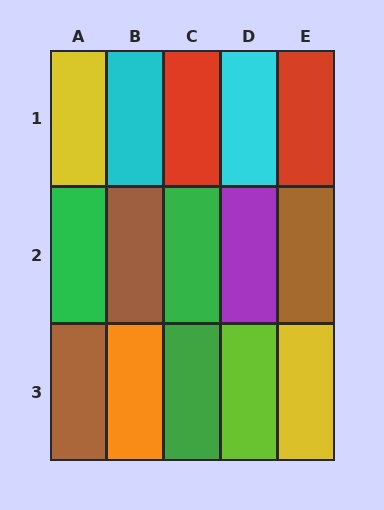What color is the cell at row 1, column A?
Yellow.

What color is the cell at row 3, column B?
Orange.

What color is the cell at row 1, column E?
Red.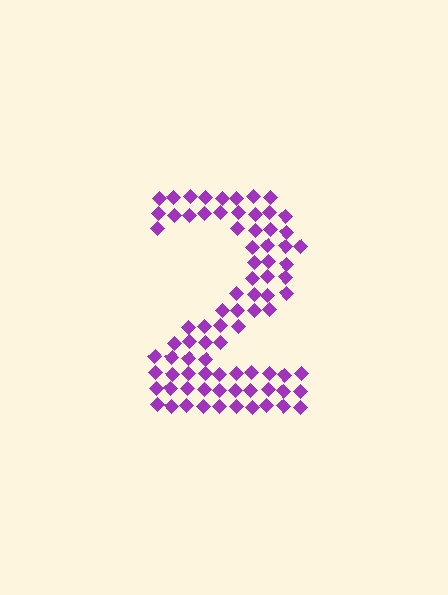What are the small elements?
The small elements are diamonds.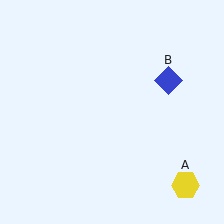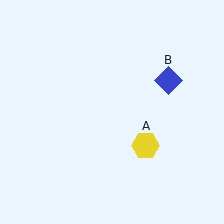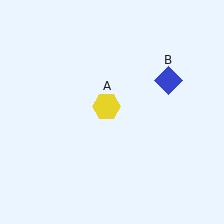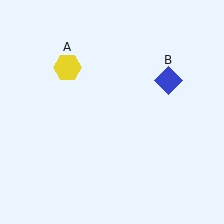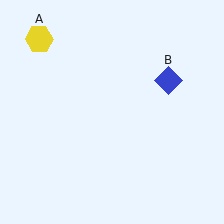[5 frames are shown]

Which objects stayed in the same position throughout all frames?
Blue diamond (object B) remained stationary.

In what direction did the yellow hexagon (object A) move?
The yellow hexagon (object A) moved up and to the left.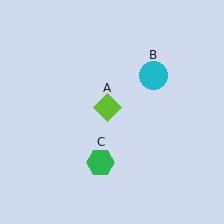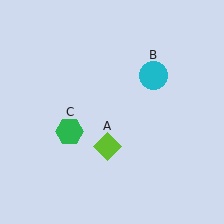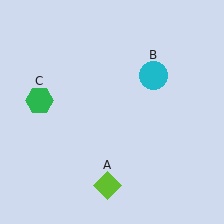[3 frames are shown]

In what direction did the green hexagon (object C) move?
The green hexagon (object C) moved up and to the left.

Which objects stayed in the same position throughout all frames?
Cyan circle (object B) remained stationary.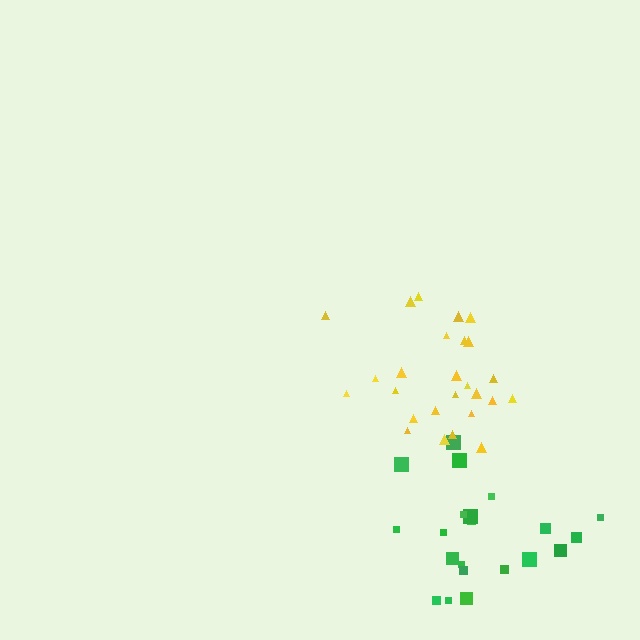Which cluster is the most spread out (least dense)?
Green.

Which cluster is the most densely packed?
Yellow.